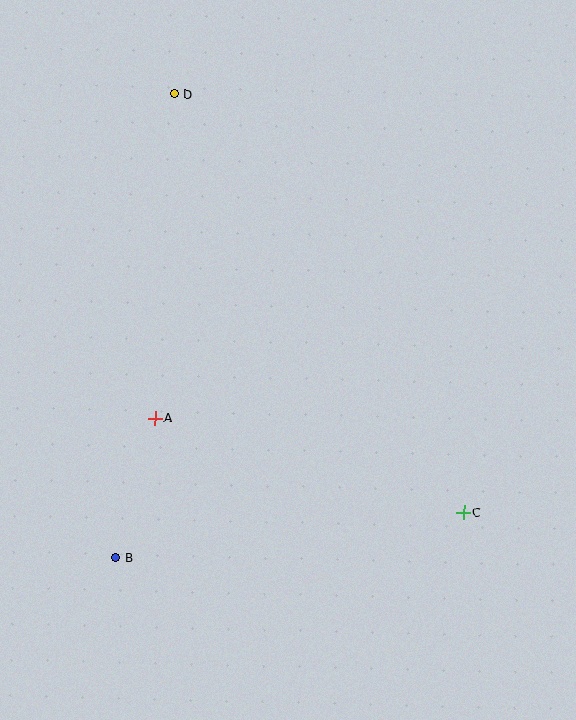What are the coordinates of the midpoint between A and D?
The midpoint between A and D is at (165, 256).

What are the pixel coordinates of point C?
Point C is at (463, 512).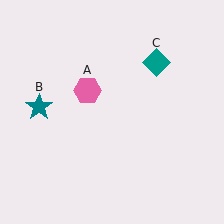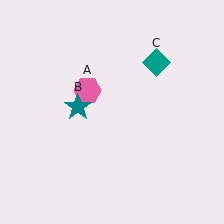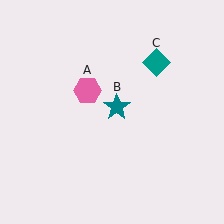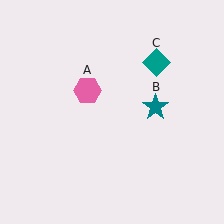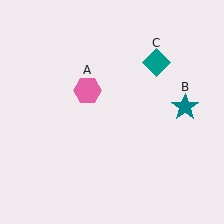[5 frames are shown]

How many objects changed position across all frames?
1 object changed position: teal star (object B).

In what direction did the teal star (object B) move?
The teal star (object B) moved right.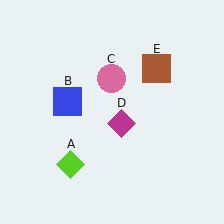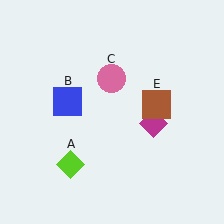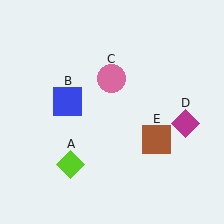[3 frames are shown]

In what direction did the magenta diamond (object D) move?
The magenta diamond (object D) moved right.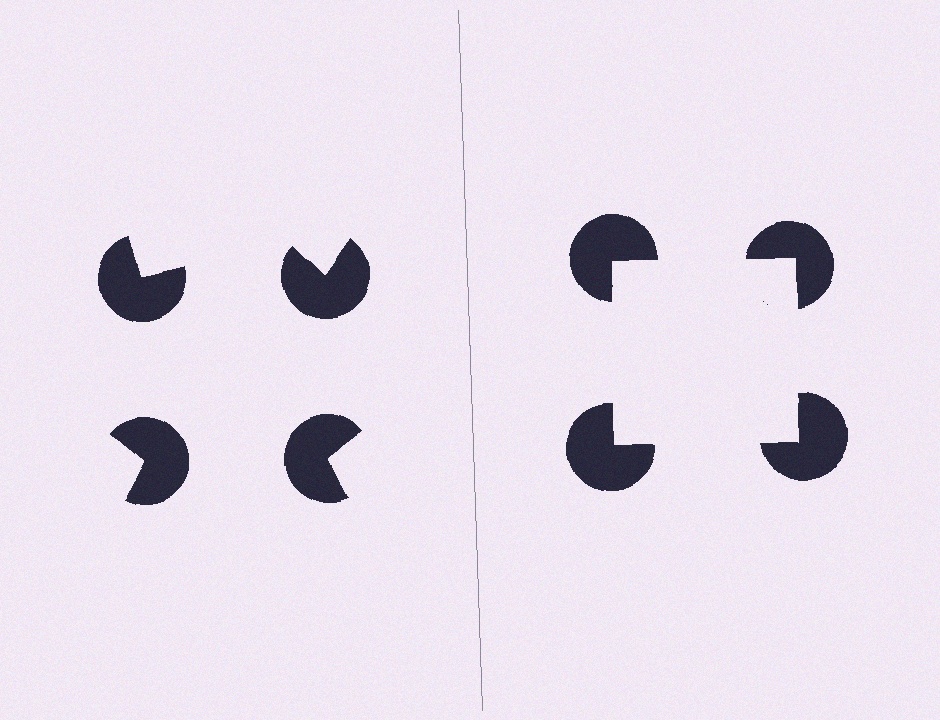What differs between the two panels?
The pac-man discs are positioned identically on both sides; only the wedge orientations differ. On the right they align to a square; on the left they are misaligned.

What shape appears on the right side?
An illusory square.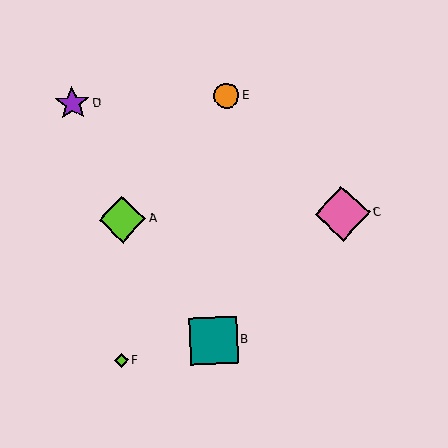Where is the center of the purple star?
The center of the purple star is at (72, 103).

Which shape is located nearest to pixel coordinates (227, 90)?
The orange circle (labeled E) at (226, 96) is nearest to that location.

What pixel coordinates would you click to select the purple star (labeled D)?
Click at (72, 103) to select the purple star D.